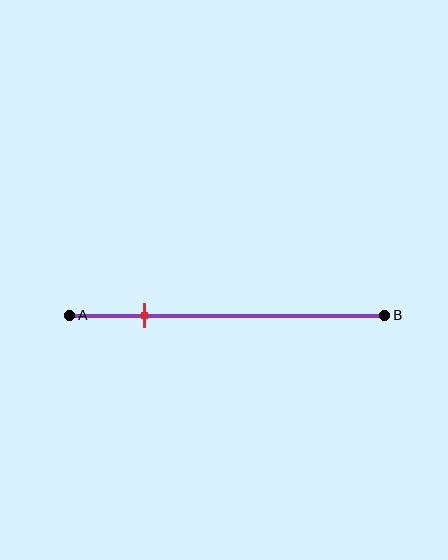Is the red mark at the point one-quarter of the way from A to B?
Yes, the mark is approximately at the one-quarter point.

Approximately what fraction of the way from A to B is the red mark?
The red mark is approximately 25% of the way from A to B.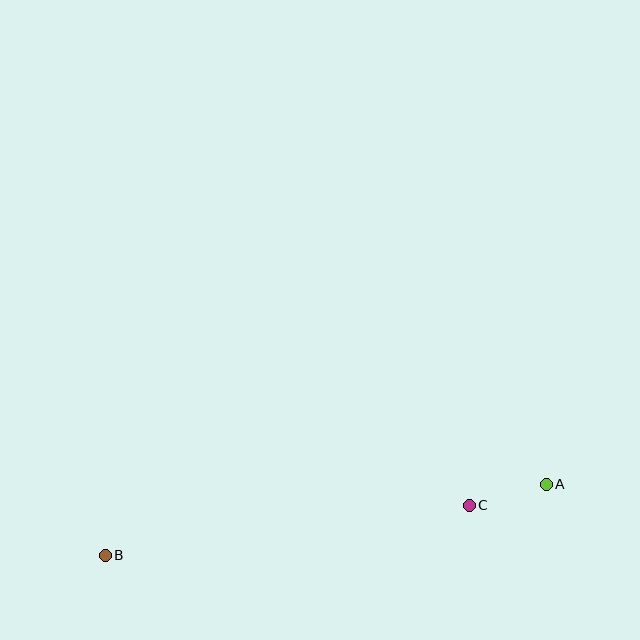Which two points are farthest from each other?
Points A and B are farthest from each other.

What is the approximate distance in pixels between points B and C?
The distance between B and C is approximately 368 pixels.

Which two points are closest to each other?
Points A and C are closest to each other.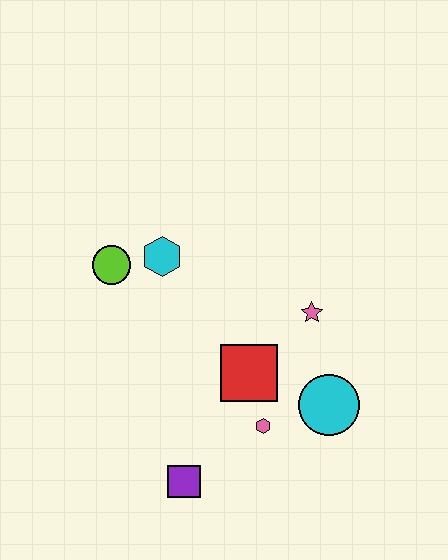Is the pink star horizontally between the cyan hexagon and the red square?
No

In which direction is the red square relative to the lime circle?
The red square is to the right of the lime circle.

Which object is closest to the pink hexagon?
The red square is closest to the pink hexagon.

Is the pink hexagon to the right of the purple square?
Yes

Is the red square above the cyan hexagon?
No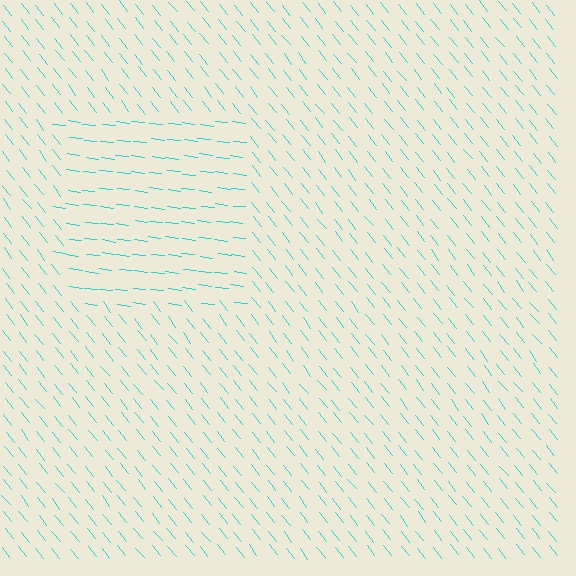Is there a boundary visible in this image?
Yes, there is a texture boundary formed by a change in line orientation.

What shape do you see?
I see a rectangle.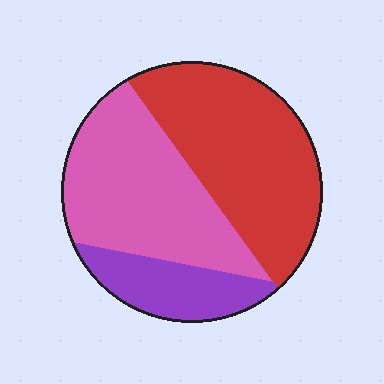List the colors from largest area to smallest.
From largest to smallest: red, pink, purple.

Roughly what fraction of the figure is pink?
Pink covers roughly 40% of the figure.